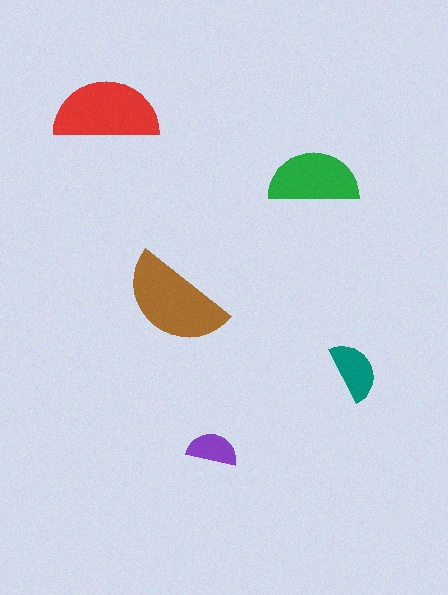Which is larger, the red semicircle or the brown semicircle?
The brown one.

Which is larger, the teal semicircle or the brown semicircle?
The brown one.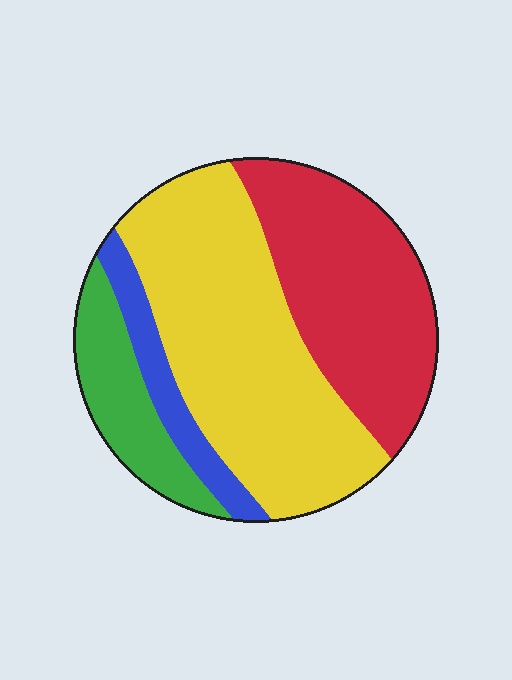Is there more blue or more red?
Red.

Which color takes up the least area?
Blue, at roughly 10%.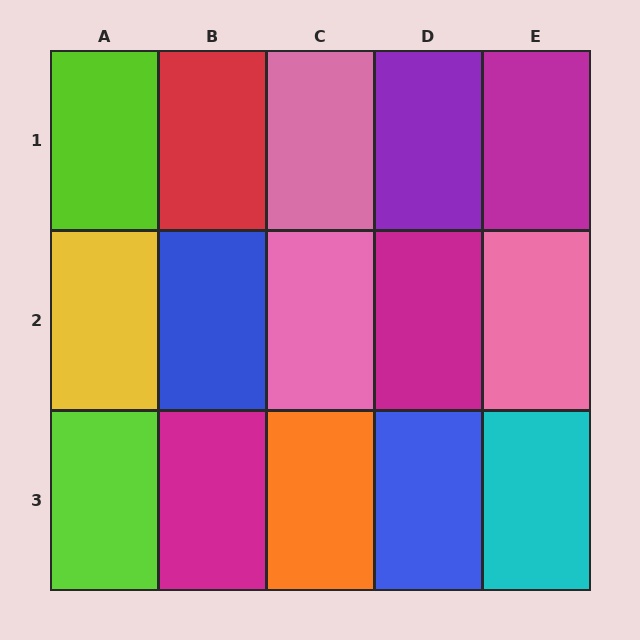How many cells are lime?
2 cells are lime.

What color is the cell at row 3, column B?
Magenta.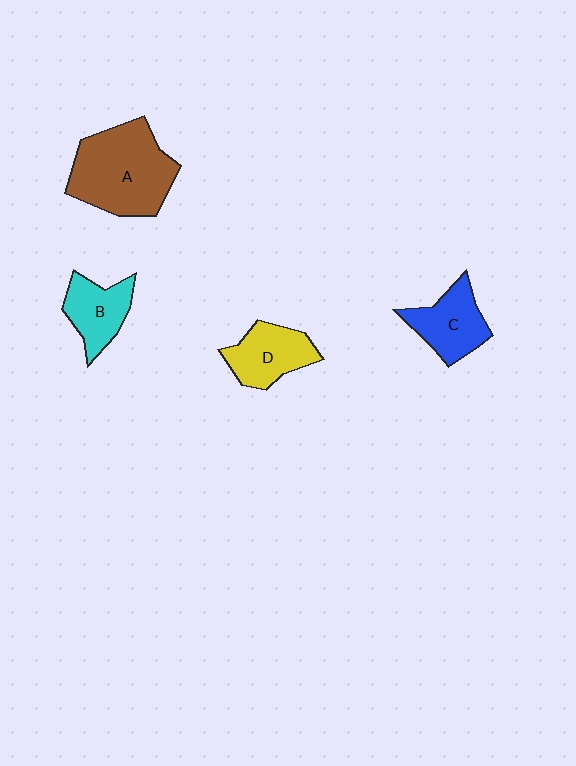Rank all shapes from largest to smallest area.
From largest to smallest: A (brown), C (blue), D (yellow), B (cyan).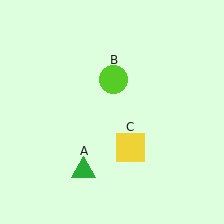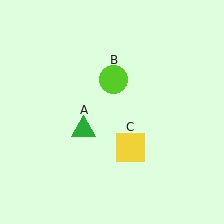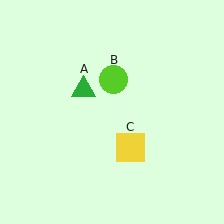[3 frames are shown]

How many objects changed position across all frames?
1 object changed position: green triangle (object A).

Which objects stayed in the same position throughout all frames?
Lime circle (object B) and yellow square (object C) remained stationary.